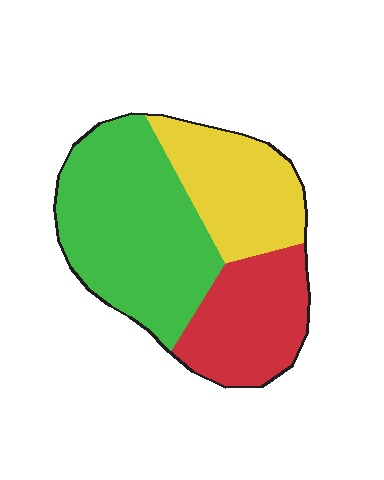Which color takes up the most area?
Green, at roughly 45%.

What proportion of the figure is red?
Red takes up between a quarter and a half of the figure.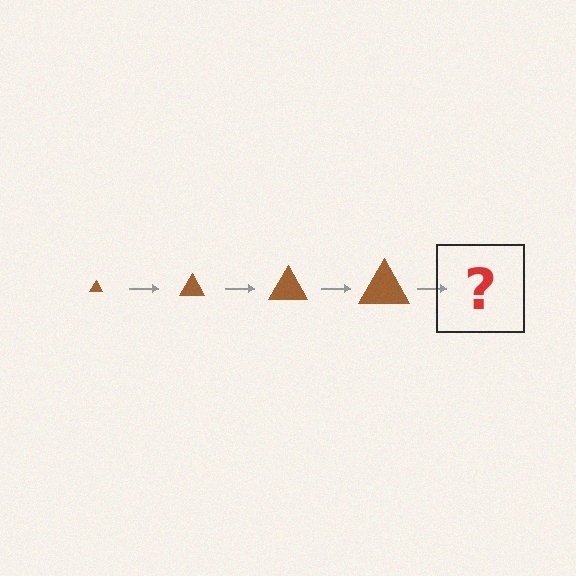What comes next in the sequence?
The next element should be a brown triangle, larger than the previous one.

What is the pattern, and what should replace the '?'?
The pattern is that the triangle gets progressively larger each step. The '?' should be a brown triangle, larger than the previous one.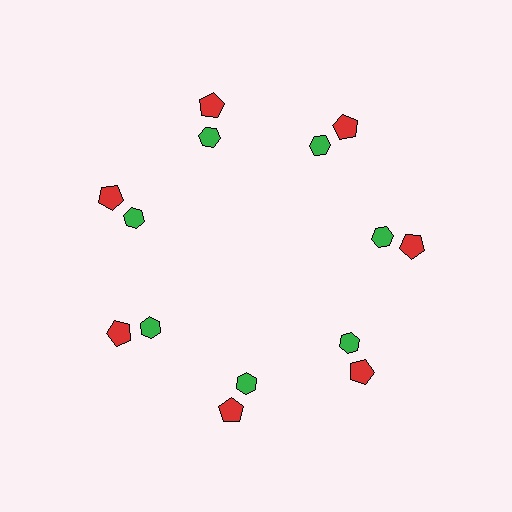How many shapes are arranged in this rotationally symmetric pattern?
There are 14 shapes, arranged in 7 groups of 2.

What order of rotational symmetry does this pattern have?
This pattern has 7-fold rotational symmetry.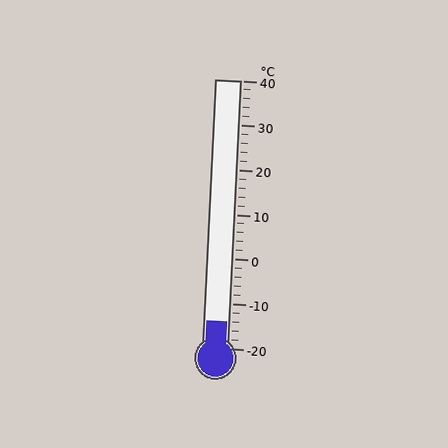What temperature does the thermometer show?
The thermometer shows approximately -14°C.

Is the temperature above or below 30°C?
The temperature is below 30°C.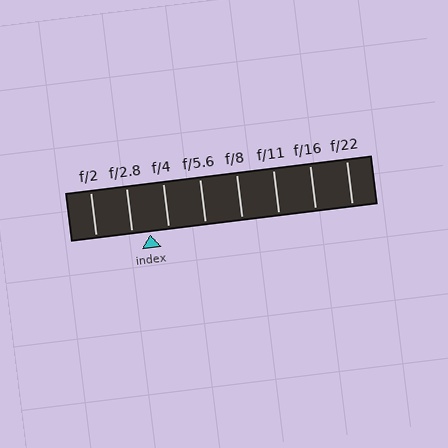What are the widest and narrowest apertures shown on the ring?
The widest aperture shown is f/2 and the narrowest is f/22.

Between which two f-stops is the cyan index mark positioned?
The index mark is between f/2.8 and f/4.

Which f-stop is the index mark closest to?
The index mark is closest to f/2.8.